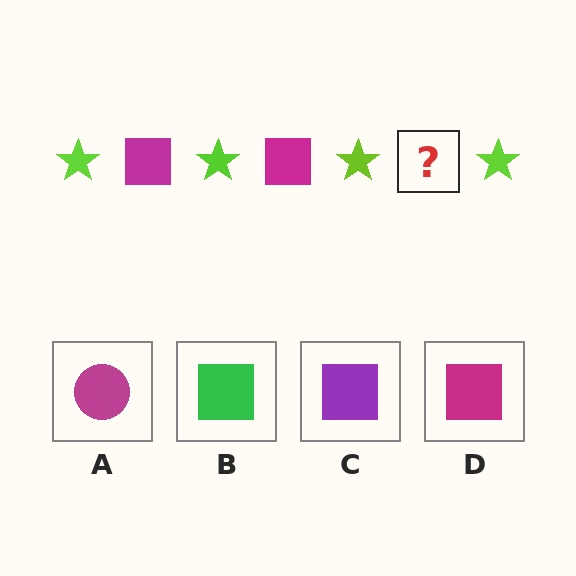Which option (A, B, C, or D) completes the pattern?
D.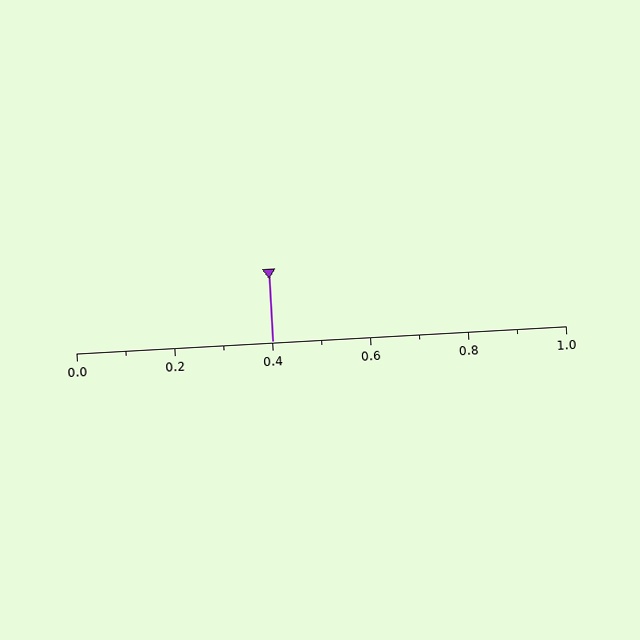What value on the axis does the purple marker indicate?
The marker indicates approximately 0.4.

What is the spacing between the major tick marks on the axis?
The major ticks are spaced 0.2 apart.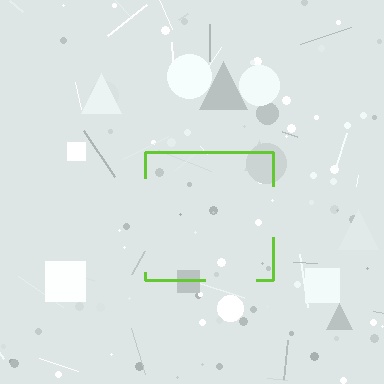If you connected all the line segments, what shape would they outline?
They would outline a square.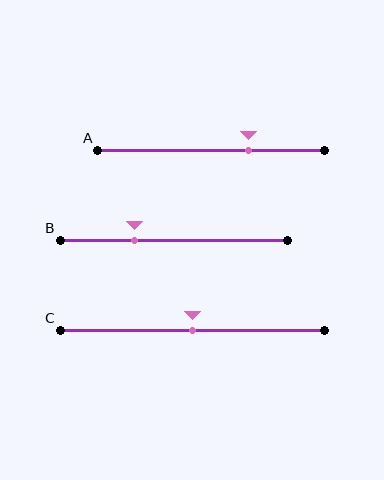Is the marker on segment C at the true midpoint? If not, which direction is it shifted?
Yes, the marker on segment C is at the true midpoint.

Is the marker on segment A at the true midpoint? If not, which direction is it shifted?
No, the marker on segment A is shifted to the right by about 16% of the segment length.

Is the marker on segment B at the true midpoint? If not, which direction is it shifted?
No, the marker on segment B is shifted to the left by about 17% of the segment length.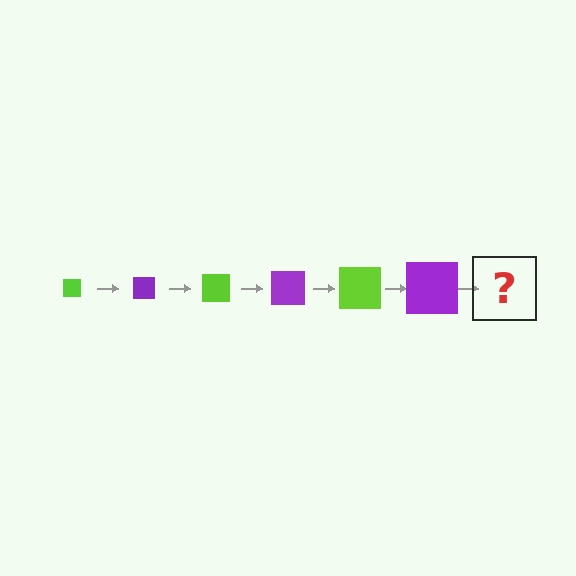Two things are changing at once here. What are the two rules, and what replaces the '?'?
The two rules are that the square grows larger each step and the color cycles through lime and purple. The '?' should be a lime square, larger than the previous one.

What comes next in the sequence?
The next element should be a lime square, larger than the previous one.